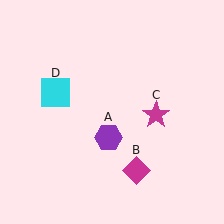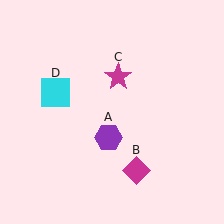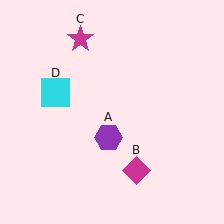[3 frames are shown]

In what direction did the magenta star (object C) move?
The magenta star (object C) moved up and to the left.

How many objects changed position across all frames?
1 object changed position: magenta star (object C).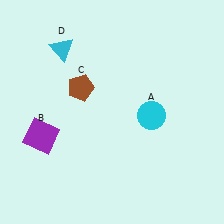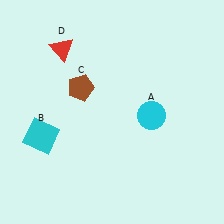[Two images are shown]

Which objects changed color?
B changed from purple to cyan. D changed from cyan to red.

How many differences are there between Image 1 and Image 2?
There are 2 differences between the two images.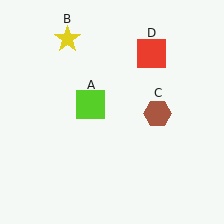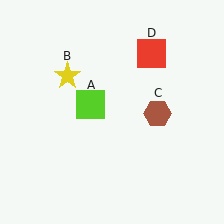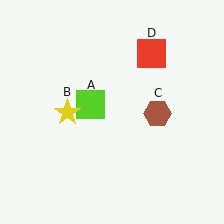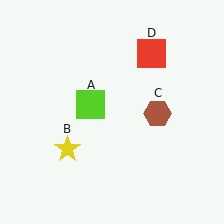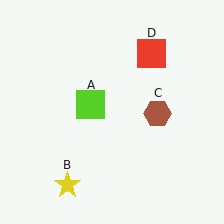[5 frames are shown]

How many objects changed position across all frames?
1 object changed position: yellow star (object B).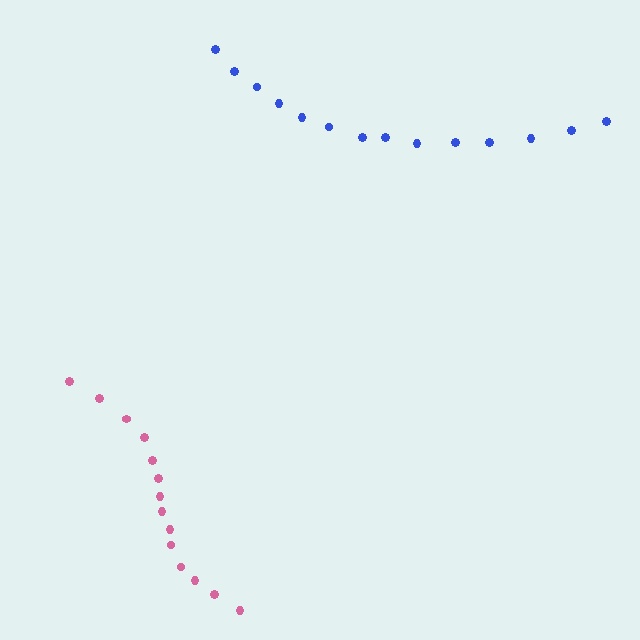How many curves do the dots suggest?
There are 2 distinct paths.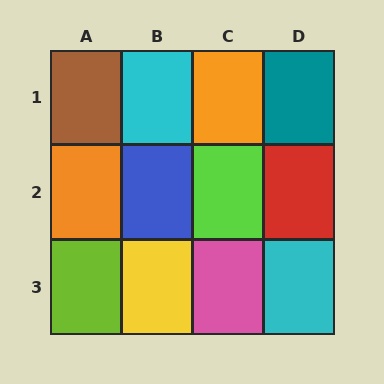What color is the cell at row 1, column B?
Cyan.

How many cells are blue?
1 cell is blue.